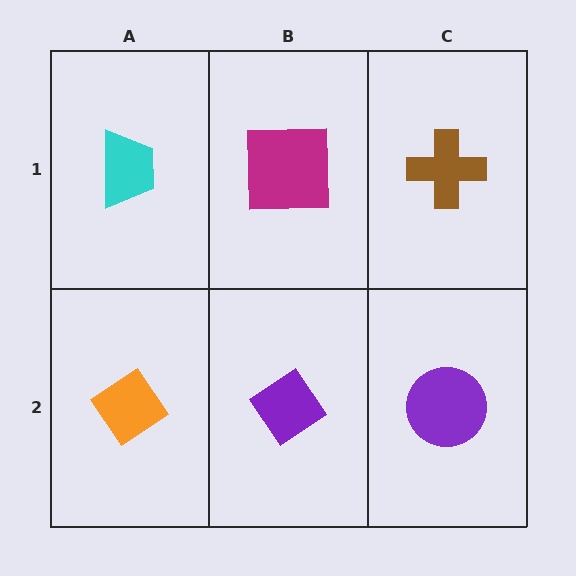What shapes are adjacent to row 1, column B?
A purple diamond (row 2, column B), a cyan trapezoid (row 1, column A), a brown cross (row 1, column C).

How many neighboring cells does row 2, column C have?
2.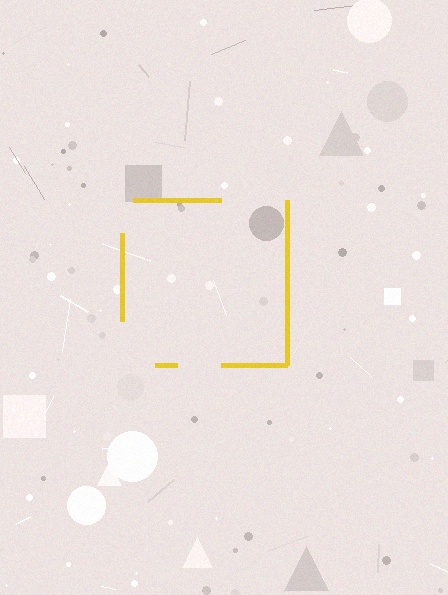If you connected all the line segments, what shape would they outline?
They would outline a square.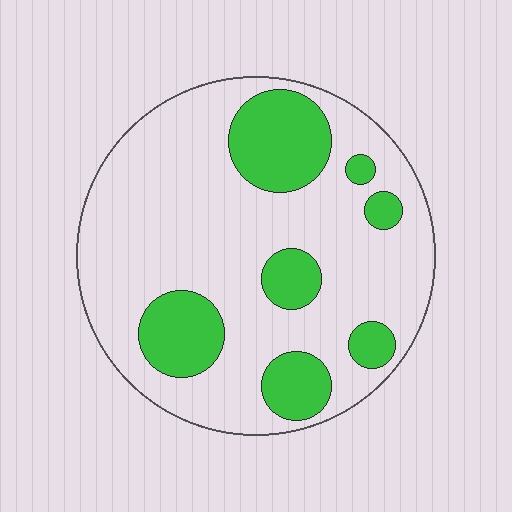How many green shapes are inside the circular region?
7.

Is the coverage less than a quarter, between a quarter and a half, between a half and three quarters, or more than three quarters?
Less than a quarter.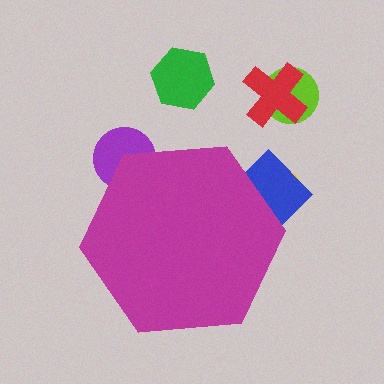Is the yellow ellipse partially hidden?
Yes, the yellow ellipse is partially hidden behind the magenta hexagon.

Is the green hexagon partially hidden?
No, the green hexagon is fully visible.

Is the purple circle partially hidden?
Yes, the purple circle is partially hidden behind the magenta hexagon.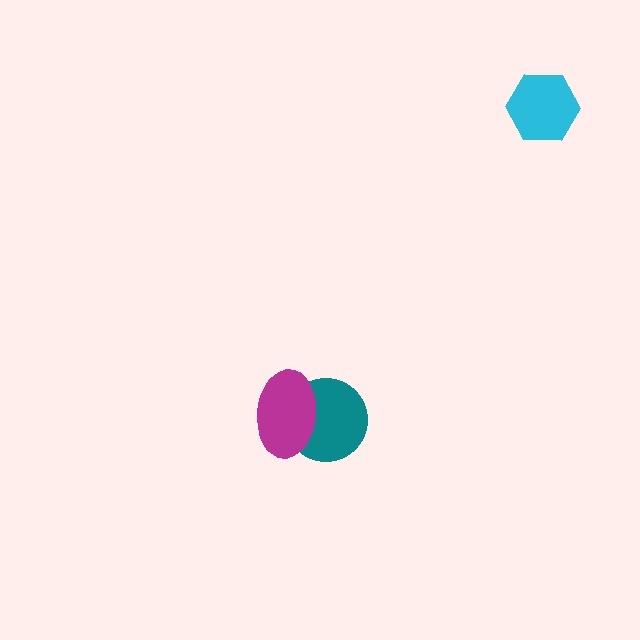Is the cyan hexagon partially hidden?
No, no other shape covers it.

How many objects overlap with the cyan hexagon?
0 objects overlap with the cyan hexagon.